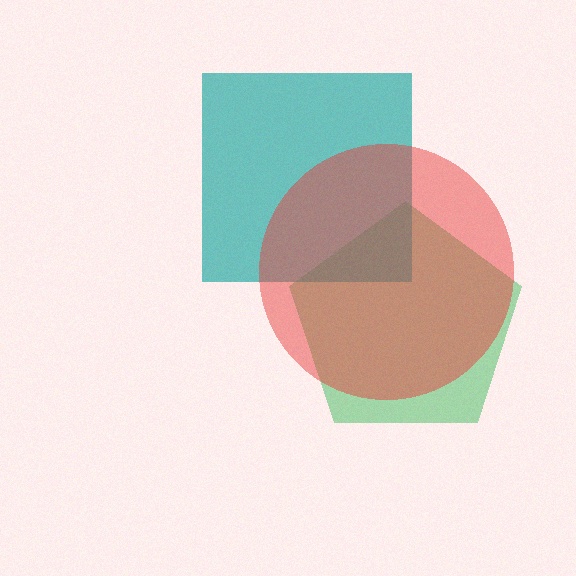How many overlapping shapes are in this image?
There are 3 overlapping shapes in the image.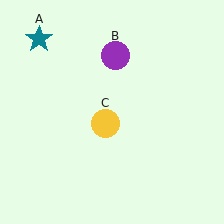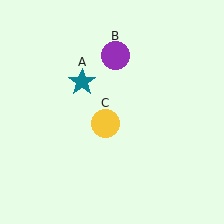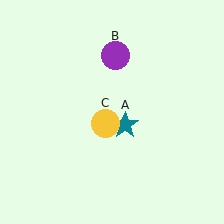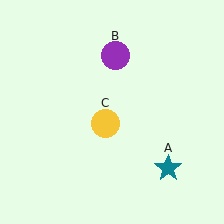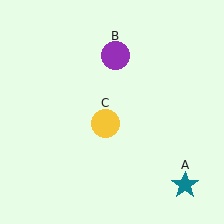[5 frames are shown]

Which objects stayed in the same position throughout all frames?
Purple circle (object B) and yellow circle (object C) remained stationary.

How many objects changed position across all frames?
1 object changed position: teal star (object A).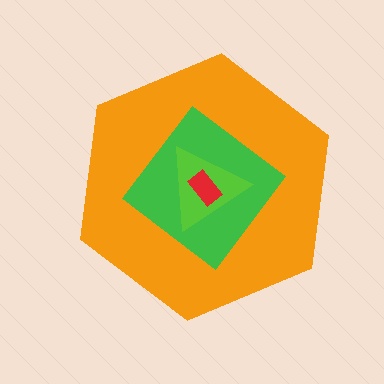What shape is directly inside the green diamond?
The lime triangle.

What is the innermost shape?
The red rectangle.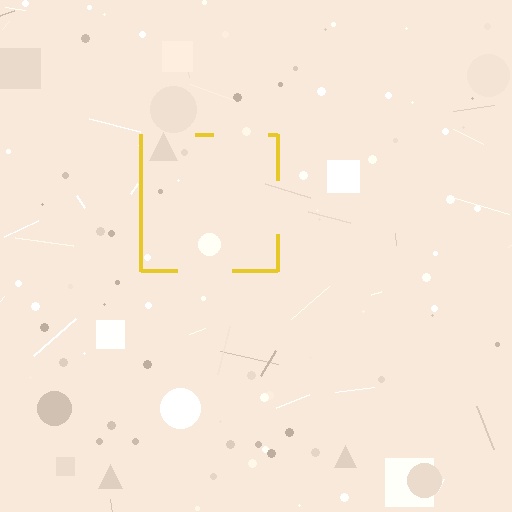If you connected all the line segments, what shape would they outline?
They would outline a square.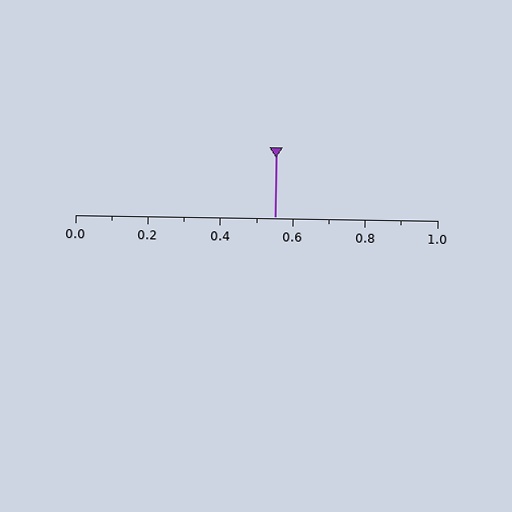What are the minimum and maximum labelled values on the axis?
The axis runs from 0.0 to 1.0.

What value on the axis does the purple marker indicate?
The marker indicates approximately 0.55.